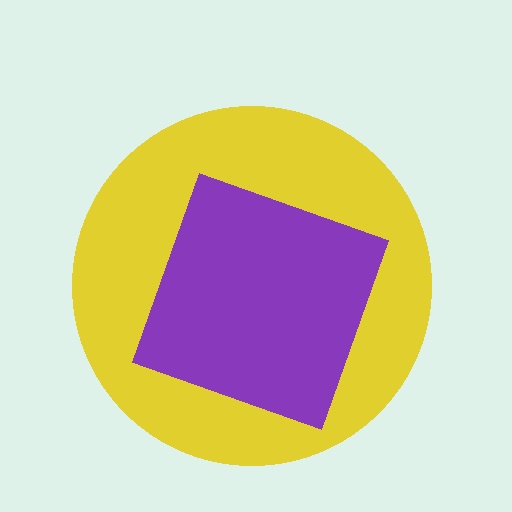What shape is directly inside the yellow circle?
The purple square.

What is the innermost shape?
The purple square.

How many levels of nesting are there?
2.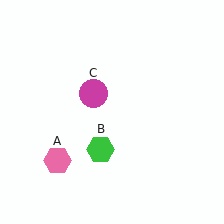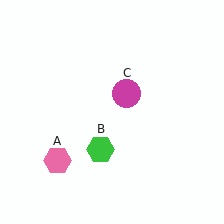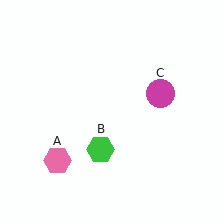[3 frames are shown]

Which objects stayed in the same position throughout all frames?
Pink hexagon (object A) and green hexagon (object B) remained stationary.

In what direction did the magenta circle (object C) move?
The magenta circle (object C) moved right.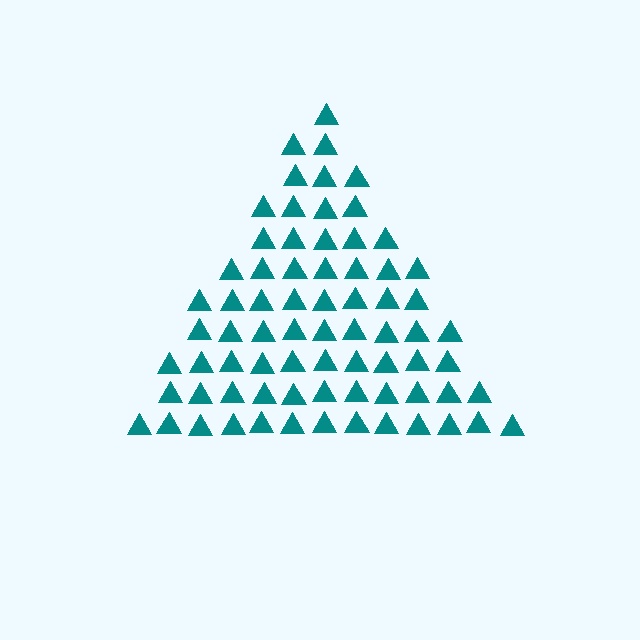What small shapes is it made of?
It is made of small triangles.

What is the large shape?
The large shape is a triangle.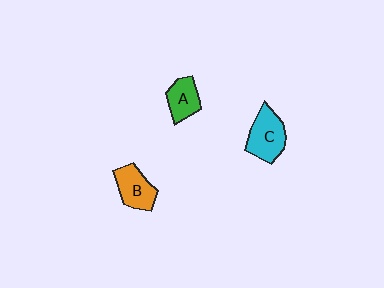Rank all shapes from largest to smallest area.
From largest to smallest: C (cyan), B (orange), A (green).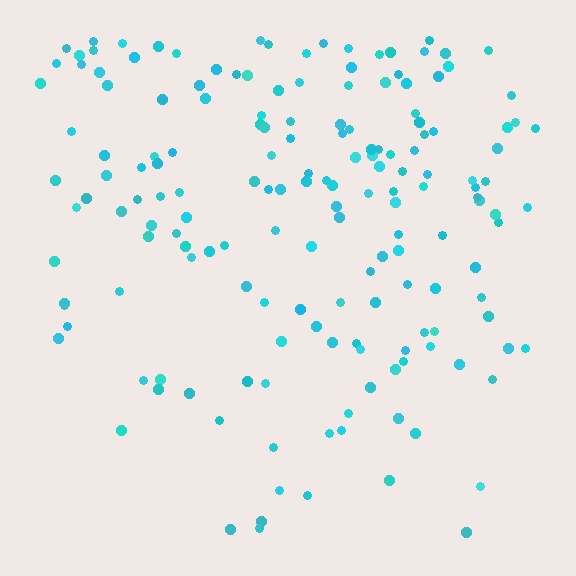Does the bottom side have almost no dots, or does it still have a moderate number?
Still a moderate number, just noticeably fewer than the top.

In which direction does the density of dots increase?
From bottom to top, with the top side densest.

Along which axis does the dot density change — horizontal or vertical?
Vertical.